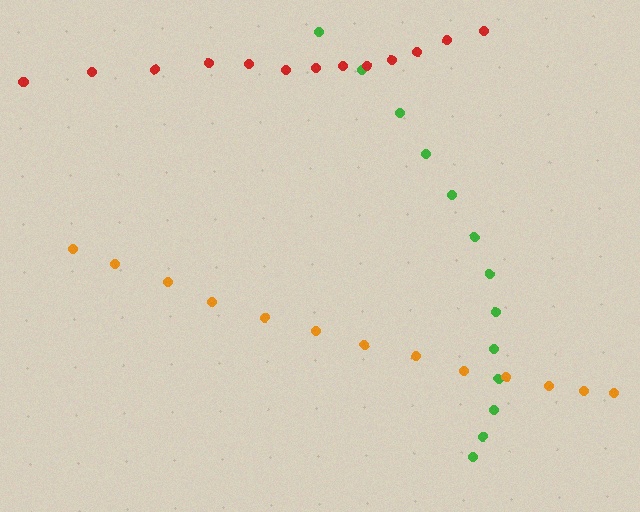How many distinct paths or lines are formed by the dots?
There are 3 distinct paths.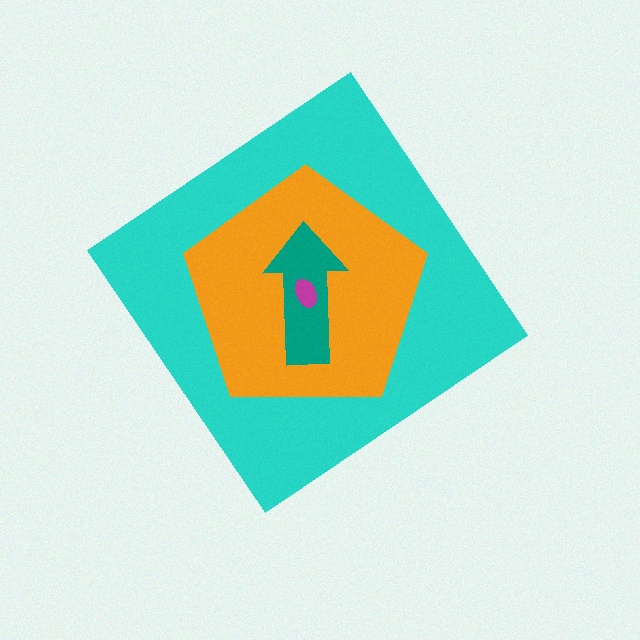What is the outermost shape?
The cyan diamond.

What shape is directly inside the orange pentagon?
The teal arrow.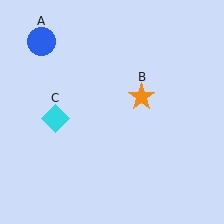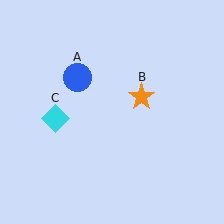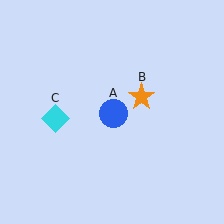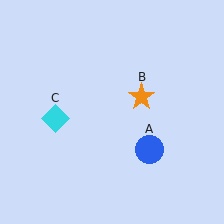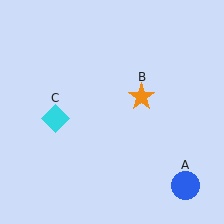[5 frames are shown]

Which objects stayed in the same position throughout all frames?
Orange star (object B) and cyan diamond (object C) remained stationary.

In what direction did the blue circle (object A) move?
The blue circle (object A) moved down and to the right.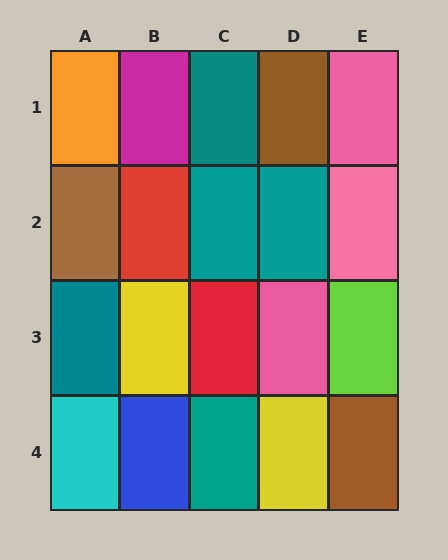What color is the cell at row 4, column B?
Blue.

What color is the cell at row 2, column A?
Brown.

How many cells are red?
2 cells are red.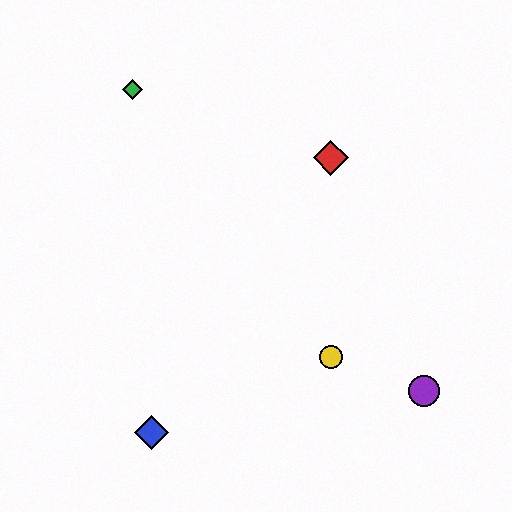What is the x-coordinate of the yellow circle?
The yellow circle is at x≈331.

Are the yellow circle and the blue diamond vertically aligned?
No, the yellow circle is at x≈331 and the blue diamond is at x≈152.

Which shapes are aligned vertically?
The red diamond, the yellow circle are aligned vertically.